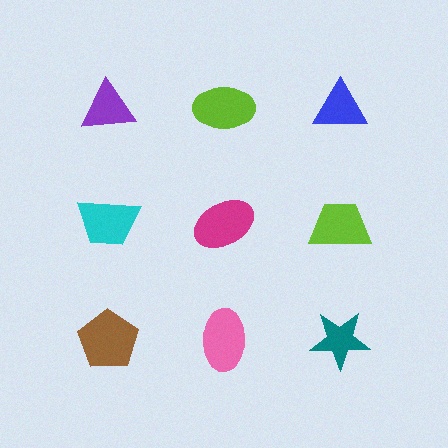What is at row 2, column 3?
A lime trapezoid.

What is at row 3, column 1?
A brown pentagon.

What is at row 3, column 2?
A pink ellipse.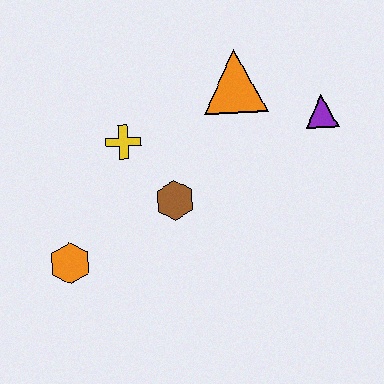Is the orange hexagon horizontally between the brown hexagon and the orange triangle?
No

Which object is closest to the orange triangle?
The purple triangle is closest to the orange triangle.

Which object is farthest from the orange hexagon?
The purple triangle is farthest from the orange hexagon.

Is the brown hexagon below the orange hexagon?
No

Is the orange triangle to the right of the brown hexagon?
Yes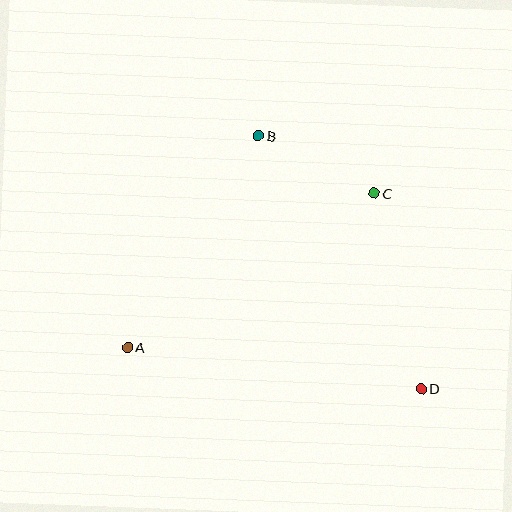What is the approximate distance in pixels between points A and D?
The distance between A and D is approximately 296 pixels.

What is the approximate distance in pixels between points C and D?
The distance between C and D is approximately 201 pixels.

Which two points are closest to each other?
Points B and C are closest to each other.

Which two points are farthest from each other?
Points B and D are farthest from each other.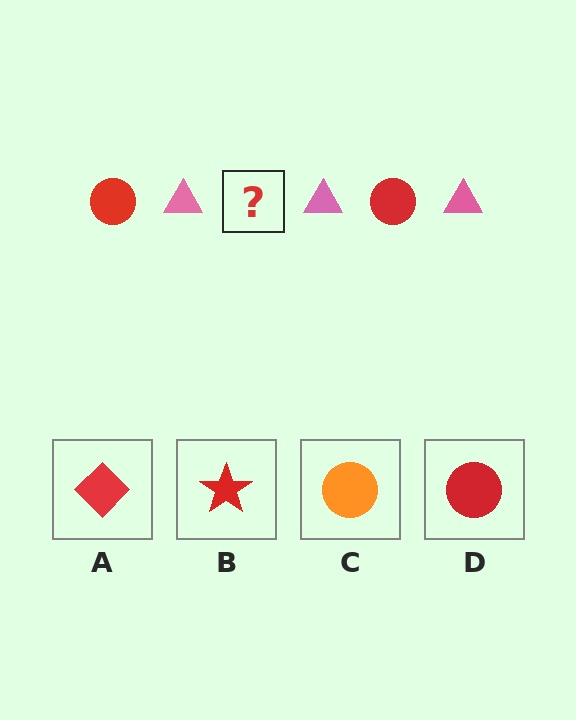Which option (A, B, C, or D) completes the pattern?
D.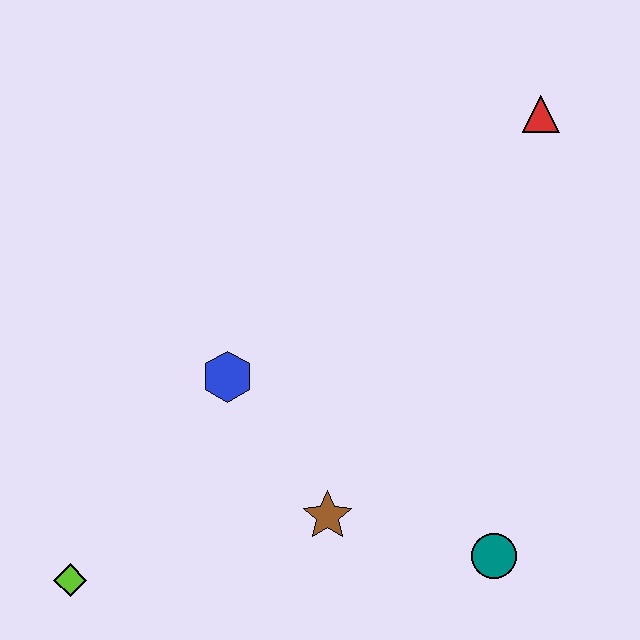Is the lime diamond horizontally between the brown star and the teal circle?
No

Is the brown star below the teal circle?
No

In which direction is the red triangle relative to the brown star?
The red triangle is above the brown star.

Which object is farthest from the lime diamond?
The red triangle is farthest from the lime diamond.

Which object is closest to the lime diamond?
The blue hexagon is closest to the lime diamond.